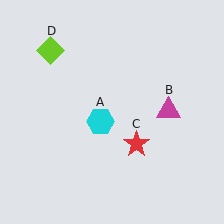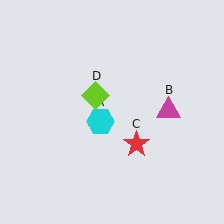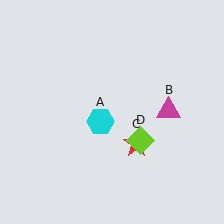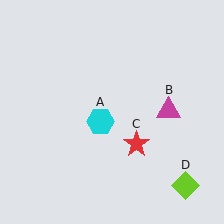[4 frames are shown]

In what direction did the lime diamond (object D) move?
The lime diamond (object D) moved down and to the right.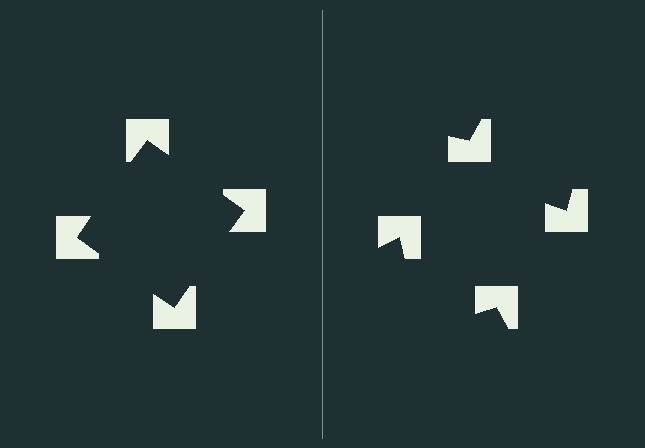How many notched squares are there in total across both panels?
8 — 4 on each side.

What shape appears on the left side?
An illusory square.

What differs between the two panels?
The notched squares are positioned identically on both sides; only the wedge orientations differ. On the left they align to a square; on the right they are misaligned.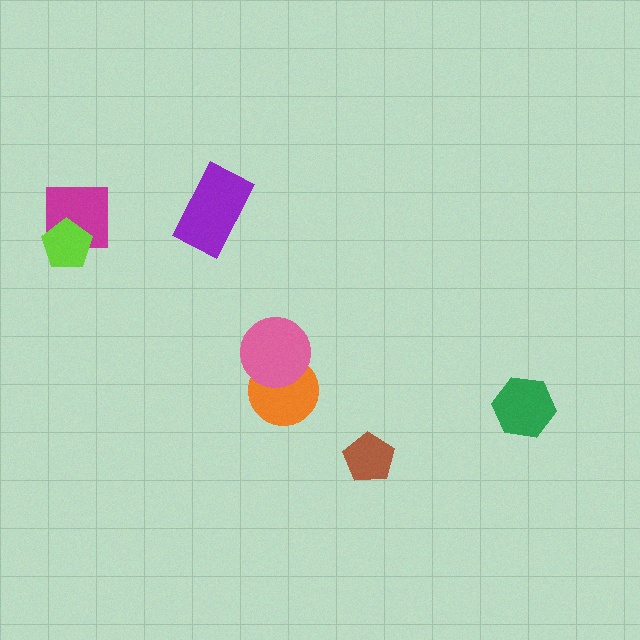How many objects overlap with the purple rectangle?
0 objects overlap with the purple rectangle.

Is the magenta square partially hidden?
Yes, it is partially covered by another shape.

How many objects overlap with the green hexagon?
0 objects overlap with the green hexagon.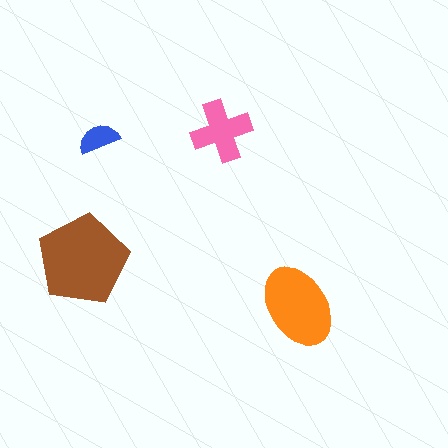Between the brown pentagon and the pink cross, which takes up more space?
The brown pentagon.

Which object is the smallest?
The blue semicircle.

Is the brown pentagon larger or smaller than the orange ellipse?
Larger.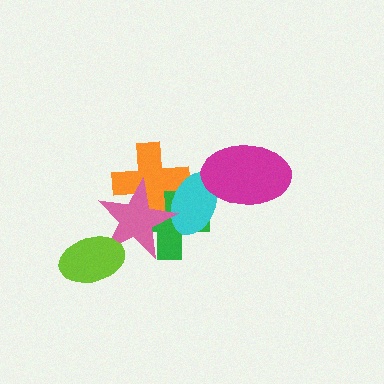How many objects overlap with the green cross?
3 objects overlap with the green cross.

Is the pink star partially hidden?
Yes, it is partially covered by another shape.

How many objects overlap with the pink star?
4 objects overlap with the pink star.